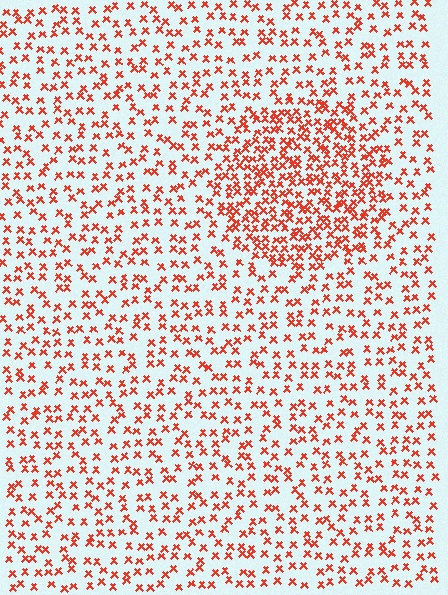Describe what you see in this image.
The image contains small red elements arranged at two different densities. A circle-shaped region is visible where the elements are more densely packed than the surrounding area.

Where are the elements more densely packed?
The elements are more densely packed inside the circle boundary.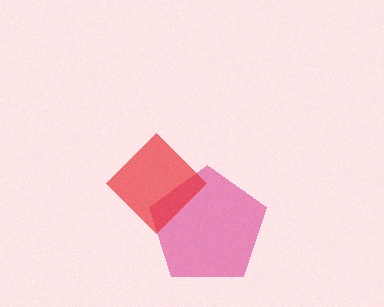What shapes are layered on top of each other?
The layered shapes are: a magenta pentagon, a red diamond.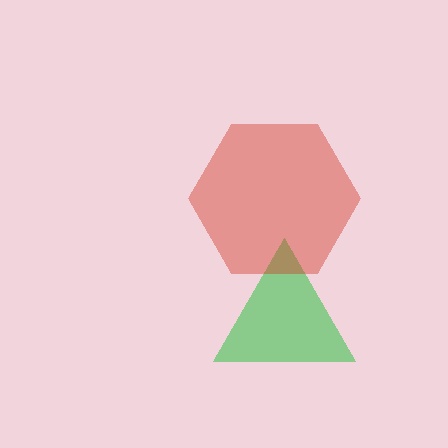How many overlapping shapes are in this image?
There are 2 overlapping shapes in the image.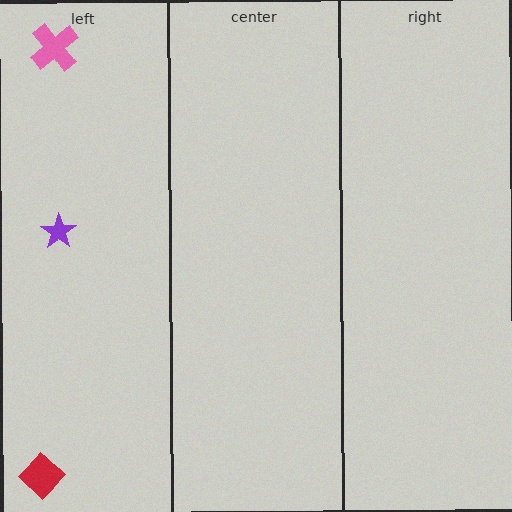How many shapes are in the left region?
3.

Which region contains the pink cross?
The left region.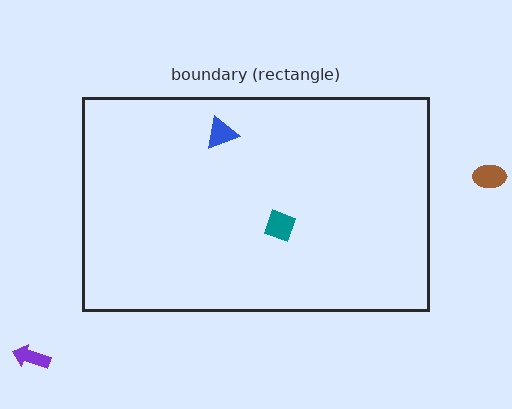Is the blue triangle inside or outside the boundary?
Inside.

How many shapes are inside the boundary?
2 inside, 2 outside.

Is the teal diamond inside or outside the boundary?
Inside.